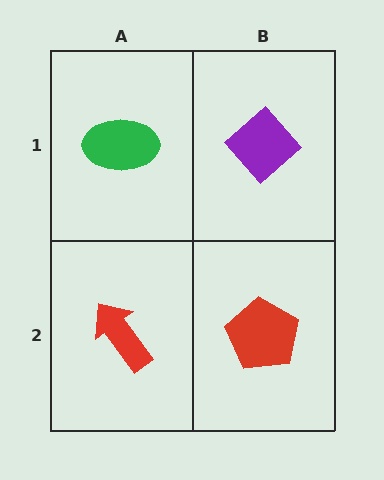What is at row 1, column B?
A purple diamond.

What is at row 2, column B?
A red pentagon.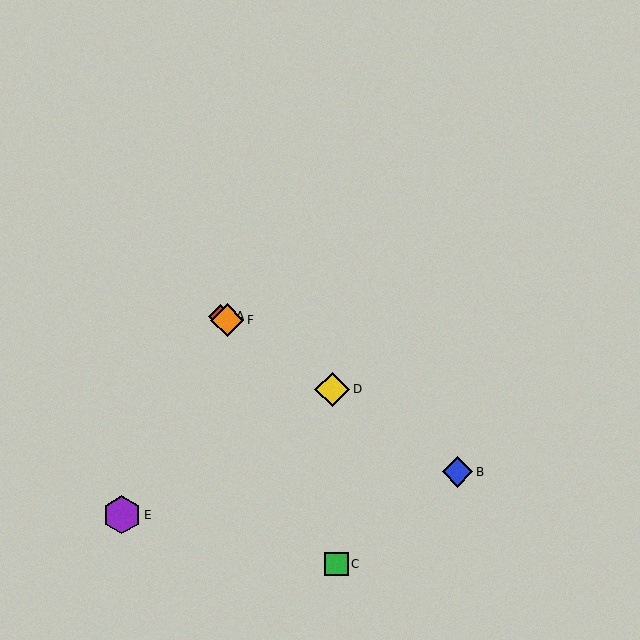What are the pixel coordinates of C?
Object C is at (337, 564).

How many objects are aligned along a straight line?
4 objects (A, B, D, F) are aligned along a straight line.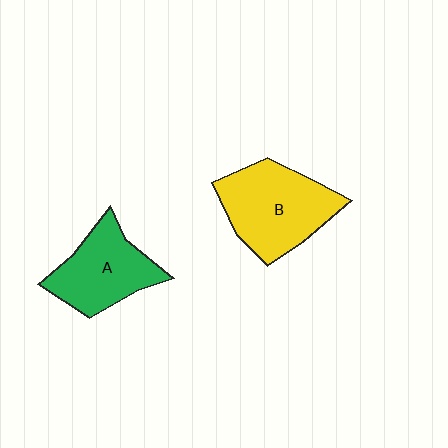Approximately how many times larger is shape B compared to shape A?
Approximately 1.3 times.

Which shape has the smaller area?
Shape A (green).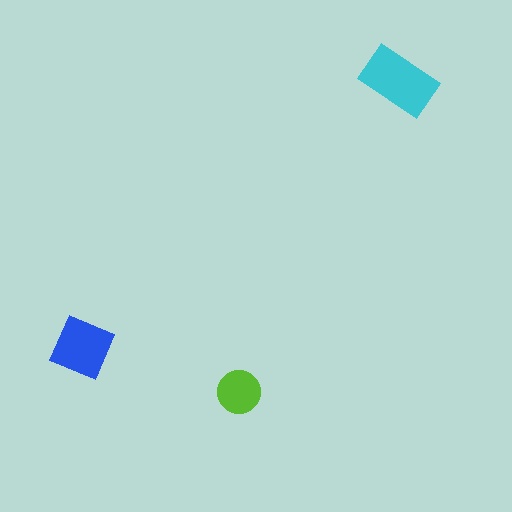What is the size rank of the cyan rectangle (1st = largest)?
1st.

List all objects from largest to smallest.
The cyan rectangle, the blue square, the lime circle.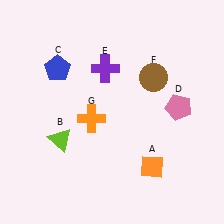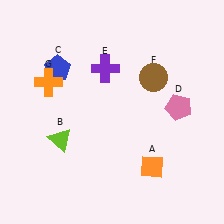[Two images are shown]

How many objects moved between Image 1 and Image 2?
1 object moved between the two images.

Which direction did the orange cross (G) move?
The orange cross (G) moved left.